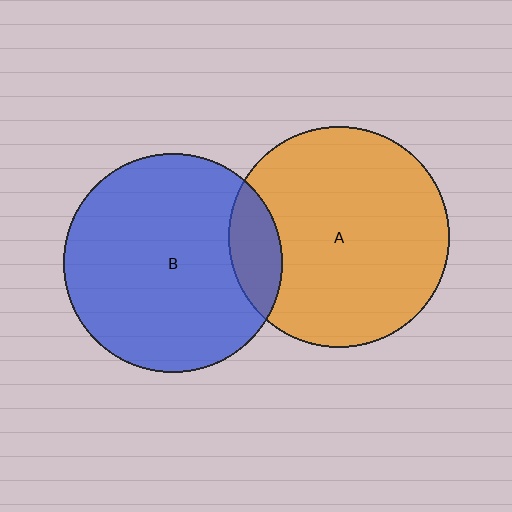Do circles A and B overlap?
Yes.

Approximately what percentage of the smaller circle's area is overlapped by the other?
Approximately 15%.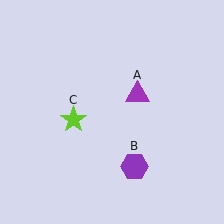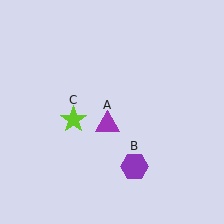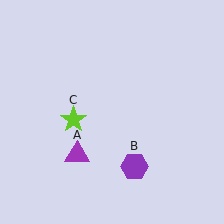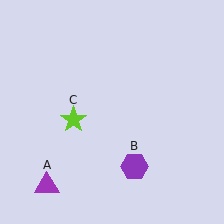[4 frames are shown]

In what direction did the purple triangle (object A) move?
The purple triangle (object A) moved down and to the left.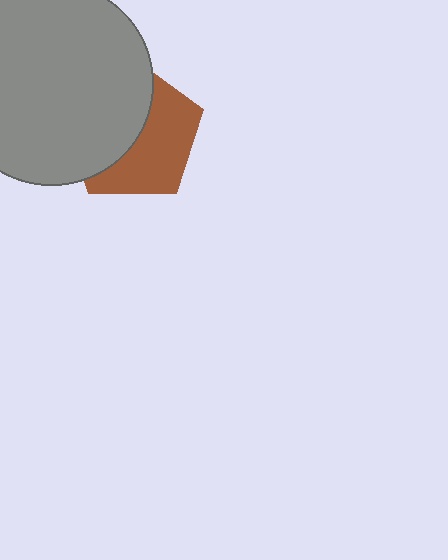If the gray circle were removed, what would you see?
You would see the complete brown pentagon.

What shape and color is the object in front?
The object in front is a gray circle.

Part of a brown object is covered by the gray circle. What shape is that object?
It is a pentagon.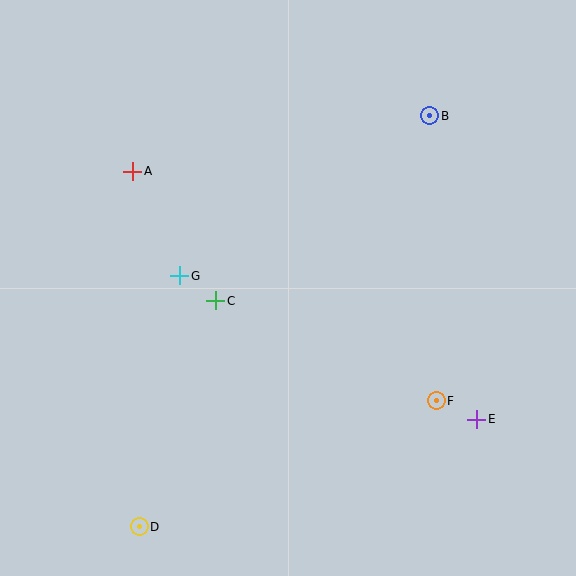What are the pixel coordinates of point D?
Point D is at (139, 527).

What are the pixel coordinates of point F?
Point F is at (436, 401).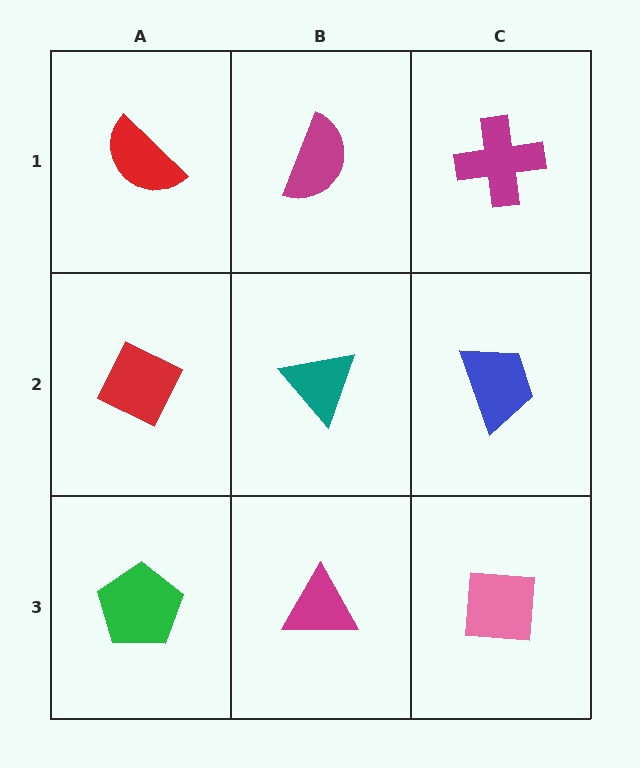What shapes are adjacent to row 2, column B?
A magenta semicircle (row 1, column B), a magenta triangle (row 3, column B), a red diamond (row 2, column A), a blue trapezoid (row 2, column C).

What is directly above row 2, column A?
A red semicircle.